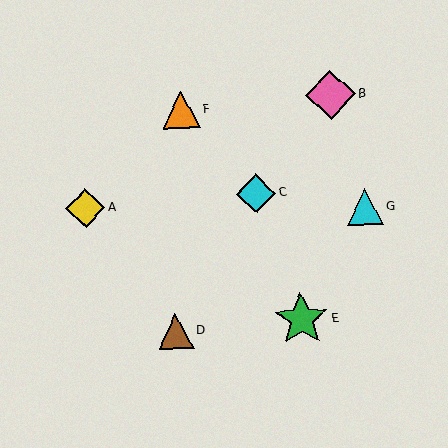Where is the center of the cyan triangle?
The center of the cyan triangle is at (365, 207).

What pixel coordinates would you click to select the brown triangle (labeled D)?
Click at (176, 331) to select the brown triangle D.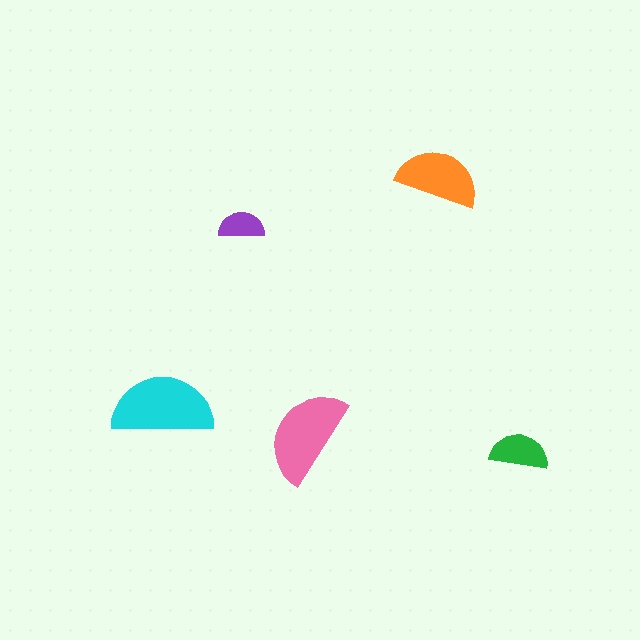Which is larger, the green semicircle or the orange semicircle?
The orange one.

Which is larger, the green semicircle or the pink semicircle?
The pink one.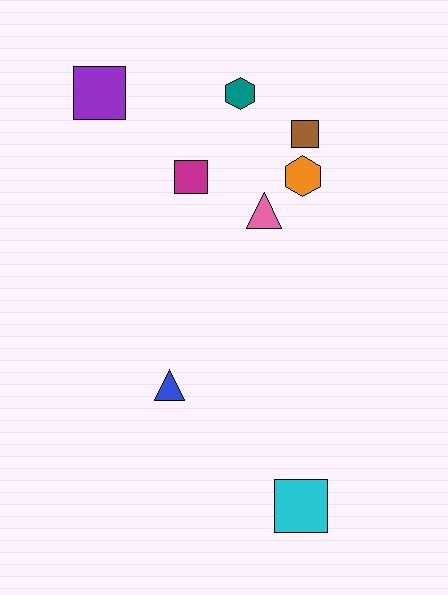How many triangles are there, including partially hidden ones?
There are 2 triangles.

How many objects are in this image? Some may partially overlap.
There are 8 objects.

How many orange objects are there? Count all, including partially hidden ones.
There is 1 orange object.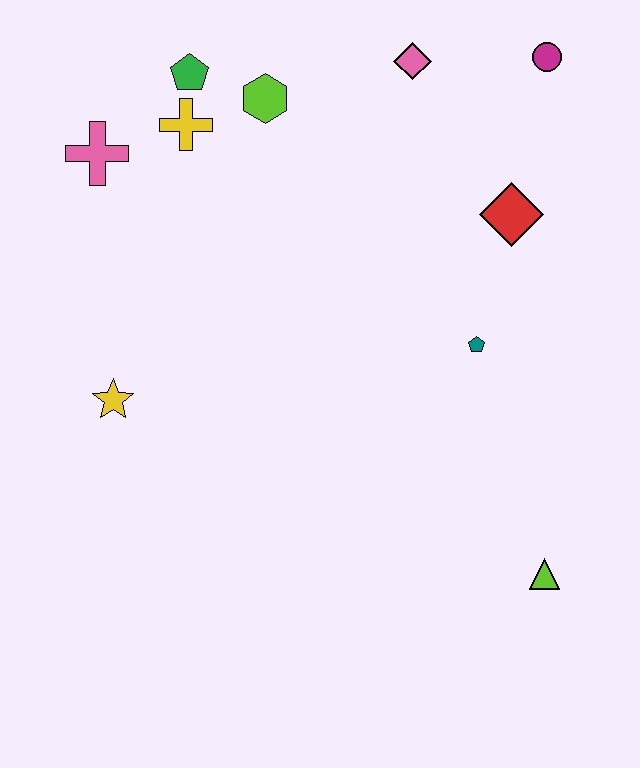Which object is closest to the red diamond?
The teal pentagon is closest to the red diamond.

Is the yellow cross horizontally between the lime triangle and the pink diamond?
No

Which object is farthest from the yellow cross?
The lime triangle is farthest from the yellow cross.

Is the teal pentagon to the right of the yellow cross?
Yes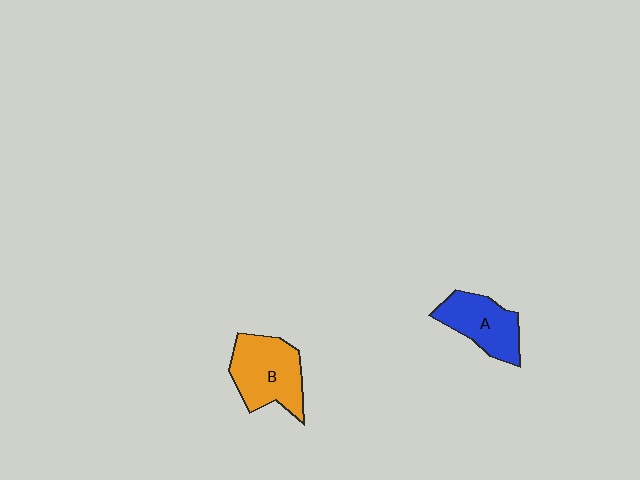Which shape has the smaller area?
Shape A (blue).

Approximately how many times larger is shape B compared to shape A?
Approximately 1.2 times.